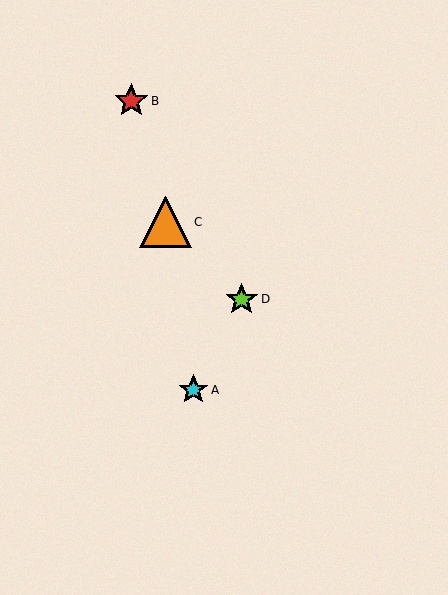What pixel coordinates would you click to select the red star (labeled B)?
Click at (131, 101) to select the red star B.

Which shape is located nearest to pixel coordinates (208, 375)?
The cyan star (labeled A) at (193, 390) is nearest to that location.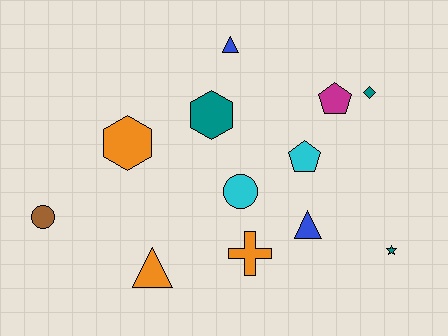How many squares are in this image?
There are no squares.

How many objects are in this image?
There are 12 objects.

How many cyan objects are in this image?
There are 2 cyan objects.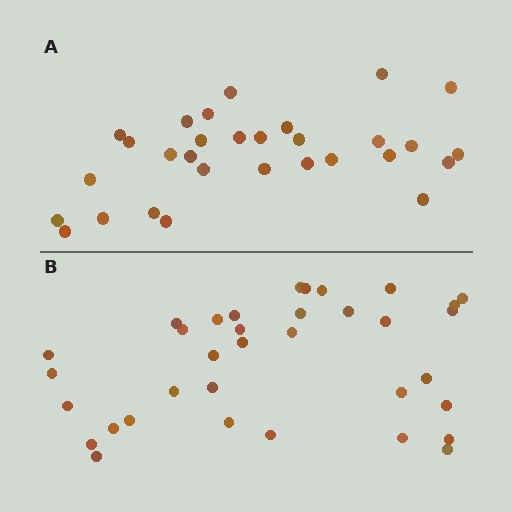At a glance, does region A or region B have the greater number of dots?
Region B (the bottom region) has more dots.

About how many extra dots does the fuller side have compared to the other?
Region B has about 5 more dots than region A.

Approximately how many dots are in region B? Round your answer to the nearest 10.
About 40 dots. (The exact count is 35, which rounds to 40.)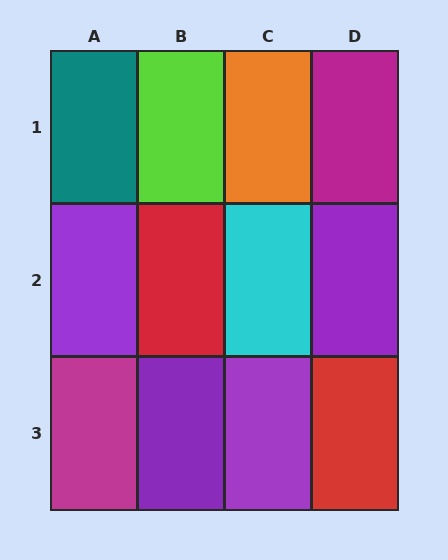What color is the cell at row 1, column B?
Lime.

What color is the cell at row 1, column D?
Magenta.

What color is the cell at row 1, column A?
Teal.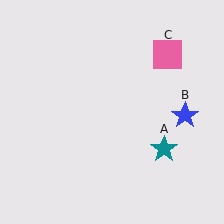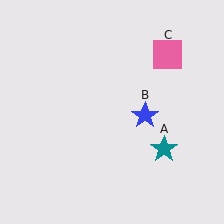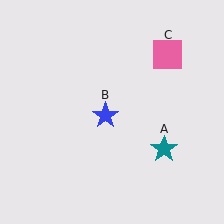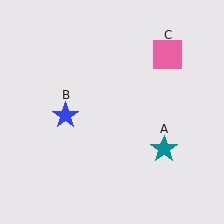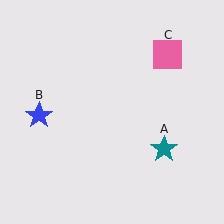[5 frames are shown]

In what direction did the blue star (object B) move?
The blue star (object B) moved left.